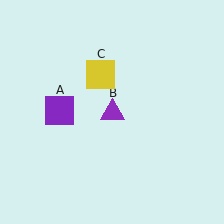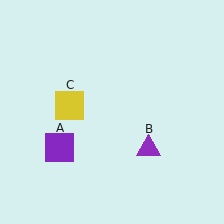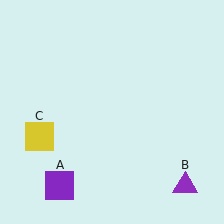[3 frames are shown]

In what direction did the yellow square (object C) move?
The yellow square (object C) moved down and to the left.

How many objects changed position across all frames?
3 objects changed position: purple square (object A), purple triangle (object B), yellow square (object C).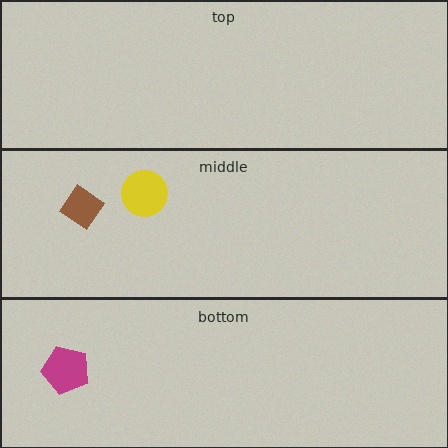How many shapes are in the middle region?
2.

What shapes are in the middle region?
The yellow circle, the brown diamond.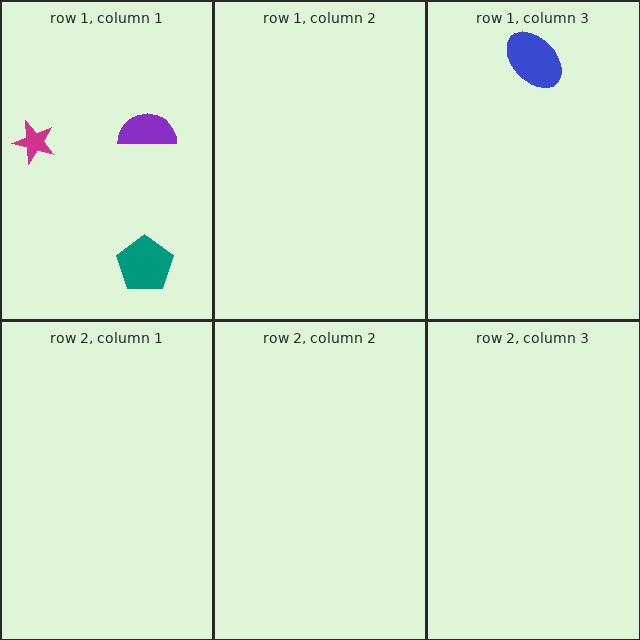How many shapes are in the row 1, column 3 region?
1.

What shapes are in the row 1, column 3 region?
The blue ellipse.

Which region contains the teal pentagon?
The row 1, column 1 region.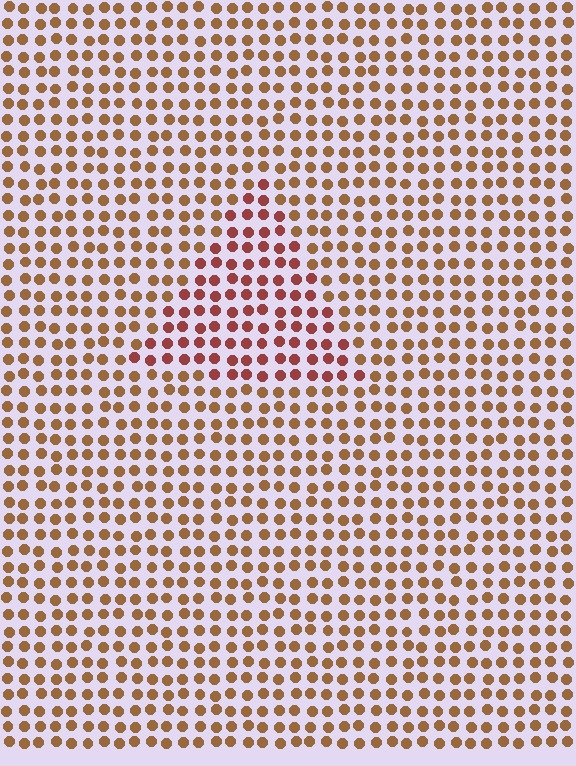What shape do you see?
I see a triangle.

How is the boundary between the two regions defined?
The boundary is defined purely by a slight shift in hue (about 30 degrees). Spacing, size, and orientation are identical on both sides.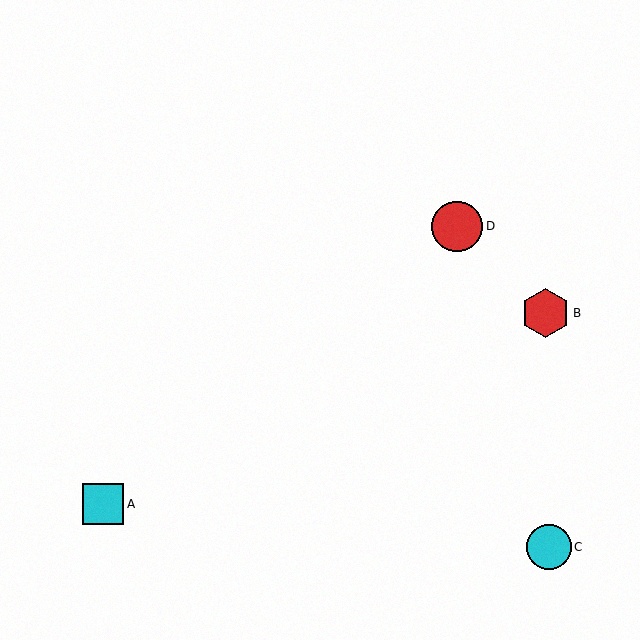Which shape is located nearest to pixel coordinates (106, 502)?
The cyan square (labeled A) at (103, 504) is nearest to that location.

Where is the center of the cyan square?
The center of the cyan square is at (103, 504).